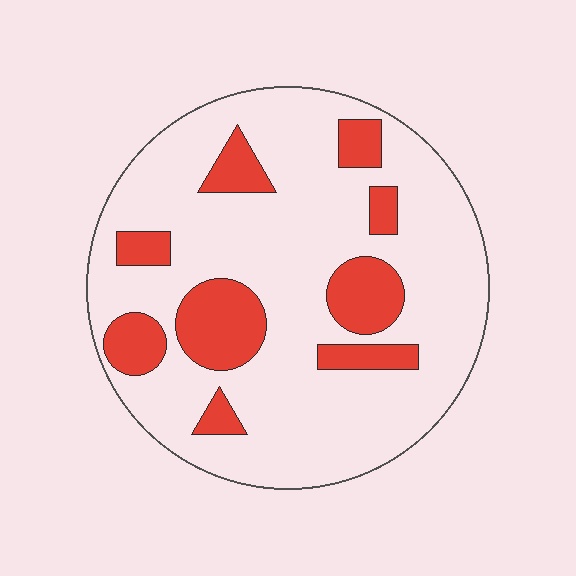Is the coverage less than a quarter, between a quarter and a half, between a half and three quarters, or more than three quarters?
Less than a quarter.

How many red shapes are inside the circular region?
9.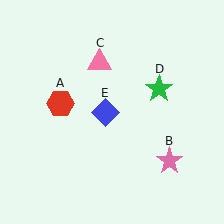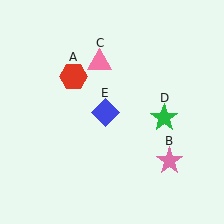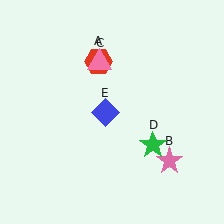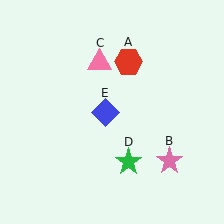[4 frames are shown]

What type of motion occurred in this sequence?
The red hexagon (object A), green star (object D) rotated clockwise around the center of the scene.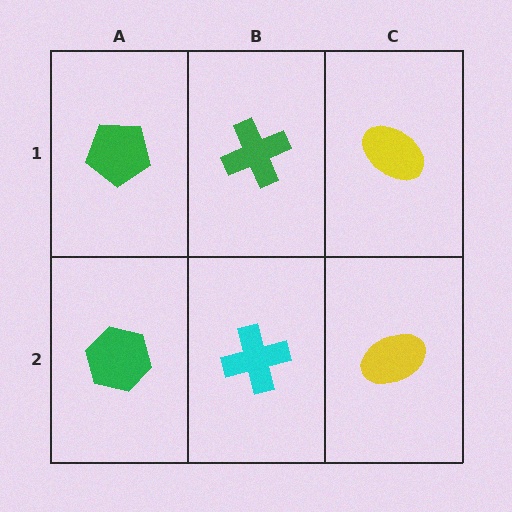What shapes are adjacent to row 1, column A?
A green hexagon (row 2, column A), a green cross (row 1, column B).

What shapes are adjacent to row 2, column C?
A yellow ellipse (row 1, column C), a cyan cross (row 2, column B).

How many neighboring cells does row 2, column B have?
3.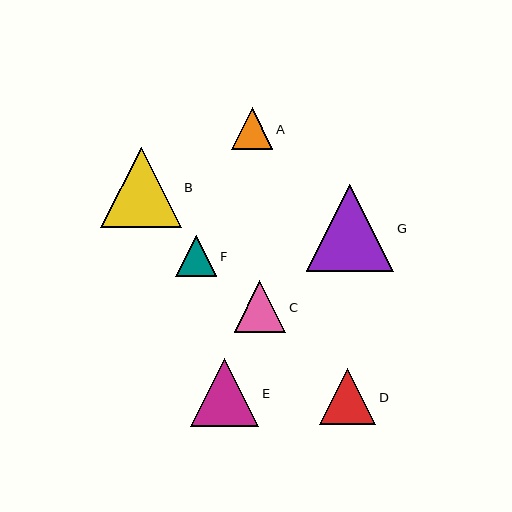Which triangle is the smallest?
Triangle F is the smallest with a size of approximately 41 pixels.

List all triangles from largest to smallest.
From largest to smallest: G, B, E, D, C, A, F.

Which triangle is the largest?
Triangle G is the largest with a size of approximately 87 pixels.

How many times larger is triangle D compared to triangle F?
Triangle D is approximately 1.4 times the size of triangle F.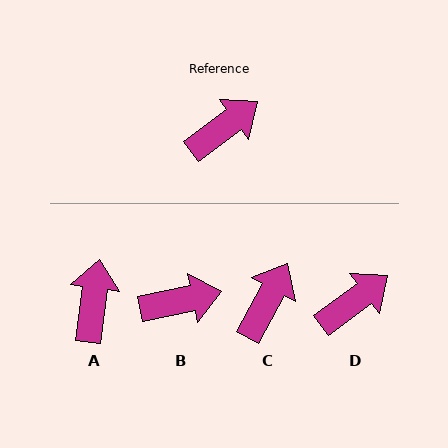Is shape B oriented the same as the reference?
No, it is off by about 25 degrees.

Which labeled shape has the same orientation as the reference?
D.